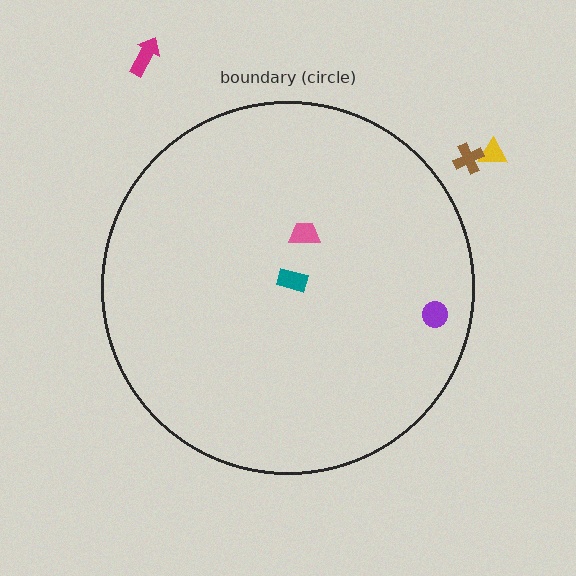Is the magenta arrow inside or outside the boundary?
Outside.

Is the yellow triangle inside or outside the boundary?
Outside.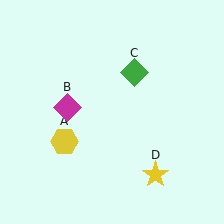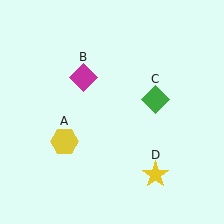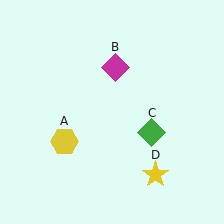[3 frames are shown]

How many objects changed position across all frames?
2 objects changed position: magenta diamond (object B), green diamond (object C).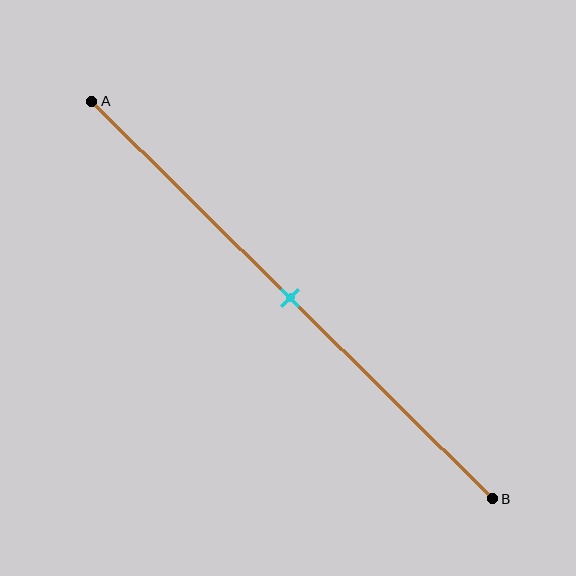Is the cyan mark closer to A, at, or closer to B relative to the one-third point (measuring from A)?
The cyan mark is closer to point B than the one-third point of segment AB.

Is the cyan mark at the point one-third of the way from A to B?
No, the mark is at about 50% from A, not at the 33% one-third point.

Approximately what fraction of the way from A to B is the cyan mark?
The cyan mark is approximately 50% of the way from A to B.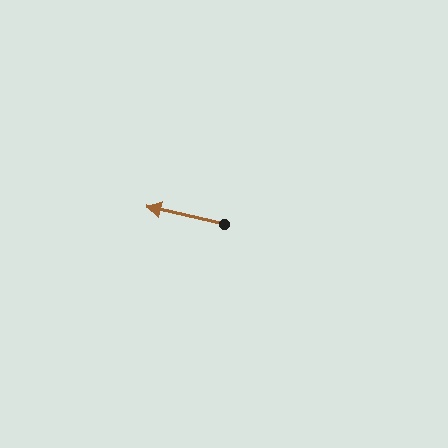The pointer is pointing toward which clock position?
Roughly 9 o'clock.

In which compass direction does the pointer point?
West.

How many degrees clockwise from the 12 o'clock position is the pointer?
Approximately 283 degrees.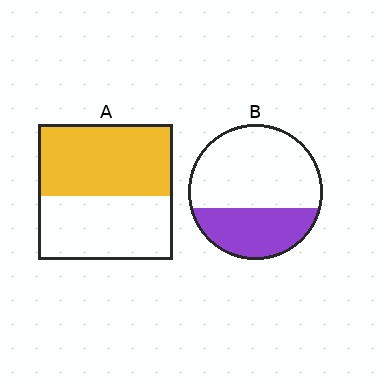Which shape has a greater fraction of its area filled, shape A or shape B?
Shape A.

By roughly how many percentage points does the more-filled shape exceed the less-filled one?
By roughly 20 percentage points (A over B).